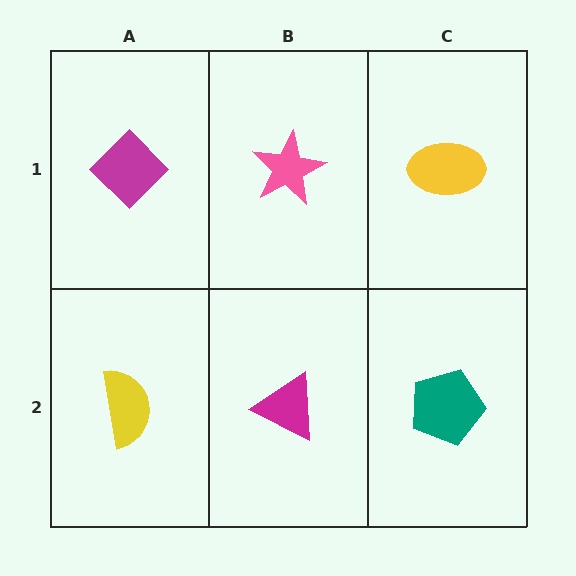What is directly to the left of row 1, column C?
A pink star.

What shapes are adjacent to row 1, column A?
A yellow semicircle (row 2, column A), a pink star (row 1, column B).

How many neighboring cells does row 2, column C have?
2.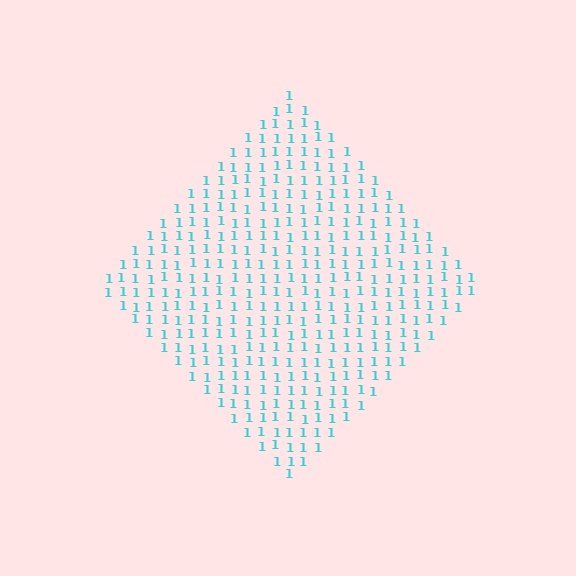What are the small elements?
The small elements are digit 1's.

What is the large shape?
The large shape is a diamond.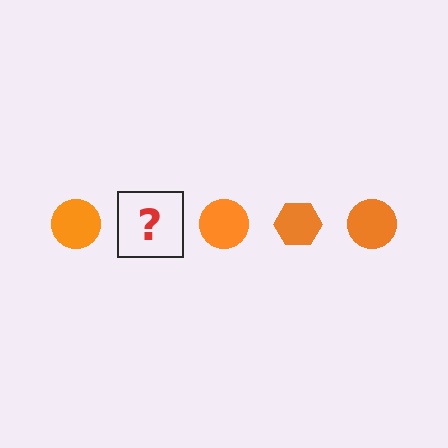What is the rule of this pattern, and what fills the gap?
The rule is that the pattern cycles through circle, hexagon shapes in orange. The gap should be filled with an orange hexagon.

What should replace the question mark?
The question mark should be replaced with an orange hexagon.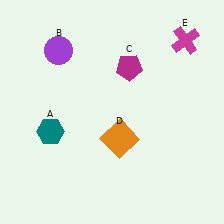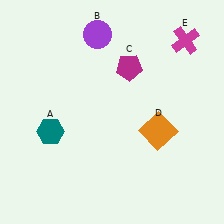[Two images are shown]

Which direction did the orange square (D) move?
The orange square (D) moved right.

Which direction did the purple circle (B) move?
The purple circle (B) moved right.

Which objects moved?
The objects that moved are: the purple circle (B), the orange square (D).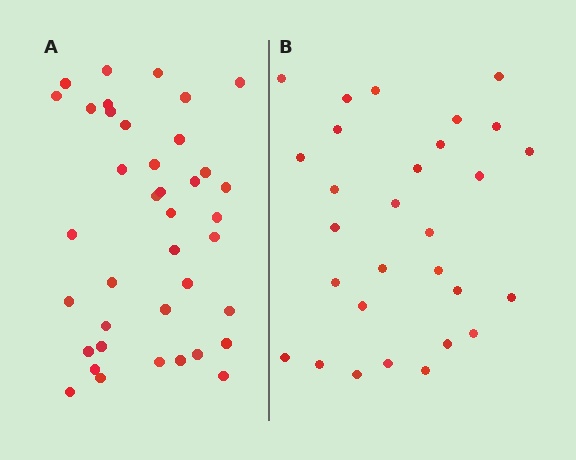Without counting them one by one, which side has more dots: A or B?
Region A (the left region) has more dots.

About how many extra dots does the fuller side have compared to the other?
Region A has roughly 10 or so more dots than region B.